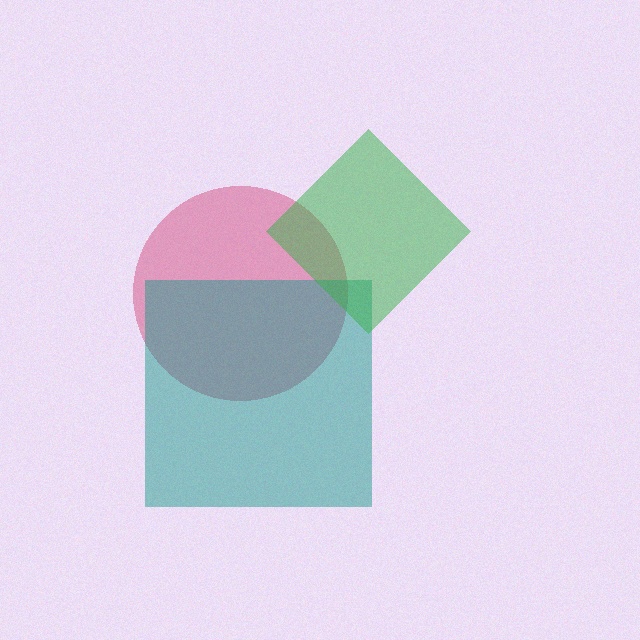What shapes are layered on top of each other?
The layered shapes are: a pink circle, a teal square, a green diamond.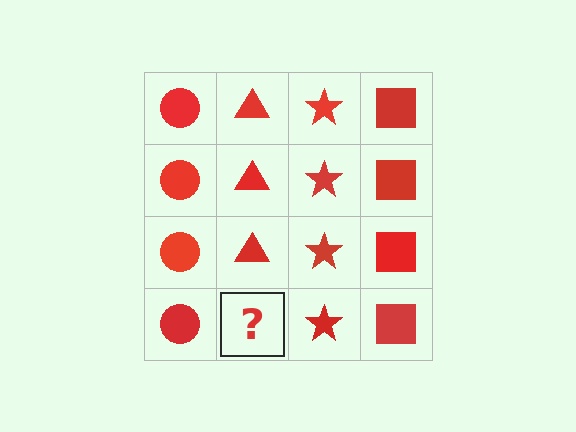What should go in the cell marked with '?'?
The missing cell should contain a red triangle.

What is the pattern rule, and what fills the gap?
The rule is that each column has a consistent shape. The gap should be filled with a red triangle.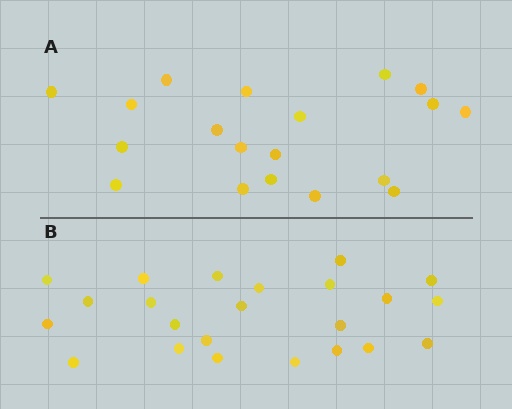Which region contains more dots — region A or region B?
Region B (the bottom region) has more dots.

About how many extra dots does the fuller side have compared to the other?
Region B has about 4 more dots than region A.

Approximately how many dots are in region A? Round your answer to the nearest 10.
About 20 dots. (The exact count is 19, which rounds to 20.)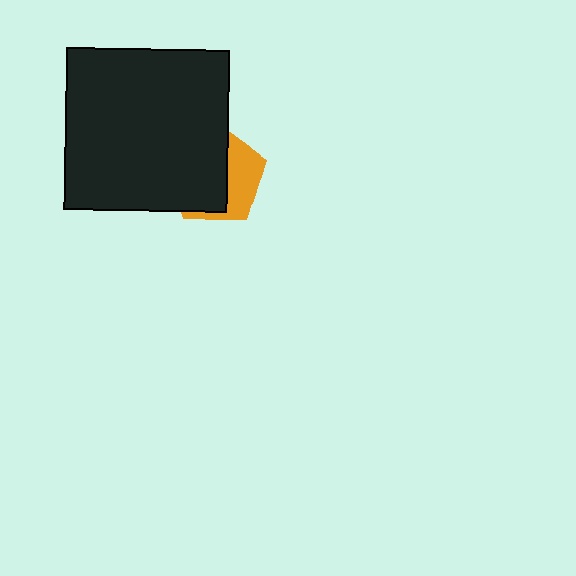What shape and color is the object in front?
The object in front is a black square.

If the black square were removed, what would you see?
You would see the complete orange pentagon.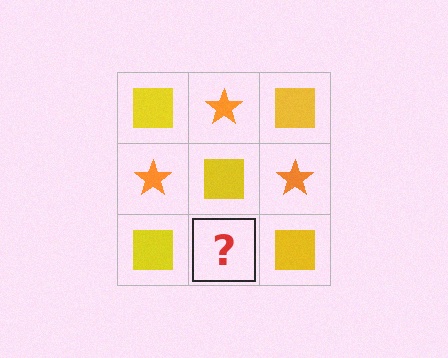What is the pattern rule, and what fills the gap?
The rule is that it alternates yellow square and orange star in a checkerboard pattern. The gap should be filled with an orange star.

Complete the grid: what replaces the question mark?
The question mark should be replaced with an orange star.